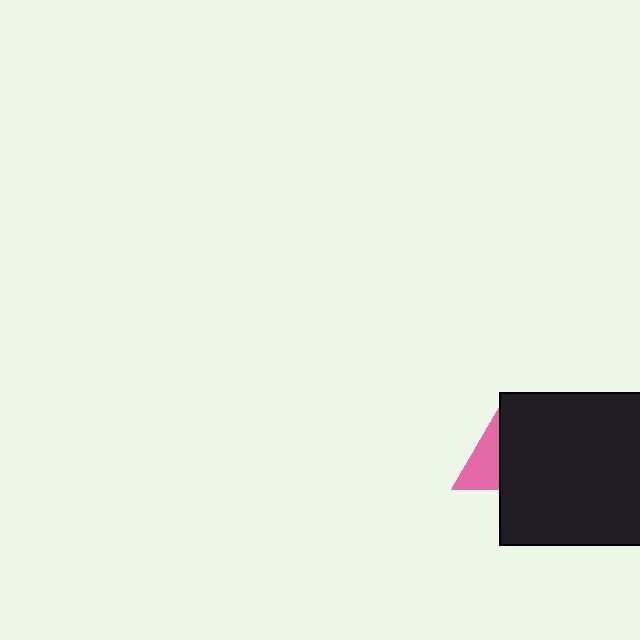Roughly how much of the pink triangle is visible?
About half of it is visible (roughly 46%).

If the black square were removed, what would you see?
You would see the complete pink triangle.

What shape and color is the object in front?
The object in front is a black square.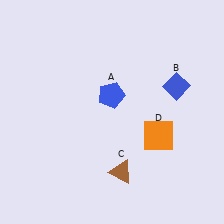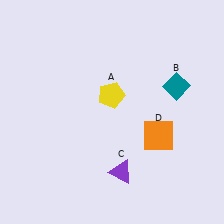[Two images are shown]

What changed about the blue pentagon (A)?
In Image 1, A is blue. In Image 2, it changed to yellow.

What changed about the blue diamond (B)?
In Image 1, B is blue. In Image 2, it changed to teal.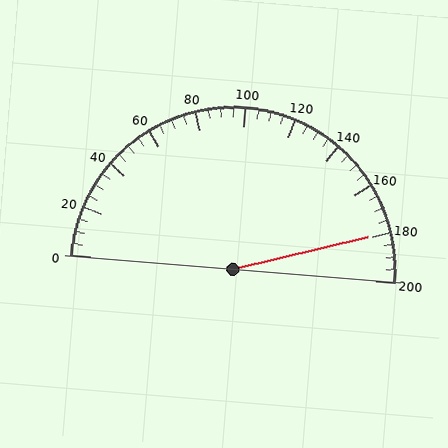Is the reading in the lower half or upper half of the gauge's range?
The reading is in the upper half of the range (0 to 200).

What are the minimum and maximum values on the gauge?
The gauge ranges from 0 to 200.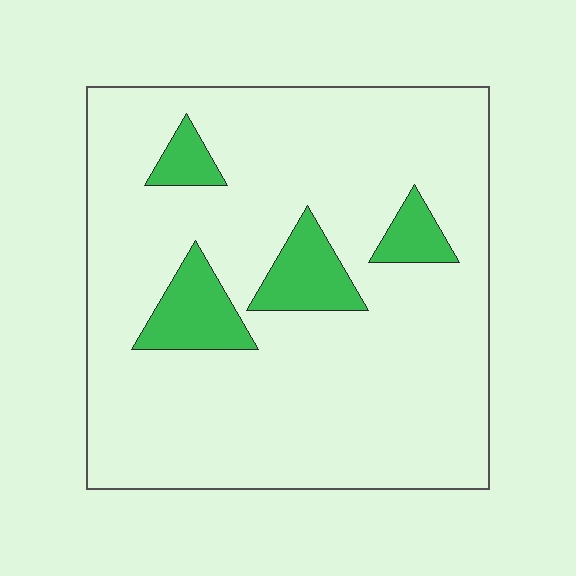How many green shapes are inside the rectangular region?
4.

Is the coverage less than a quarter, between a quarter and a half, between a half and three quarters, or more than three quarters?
Less than a quarter.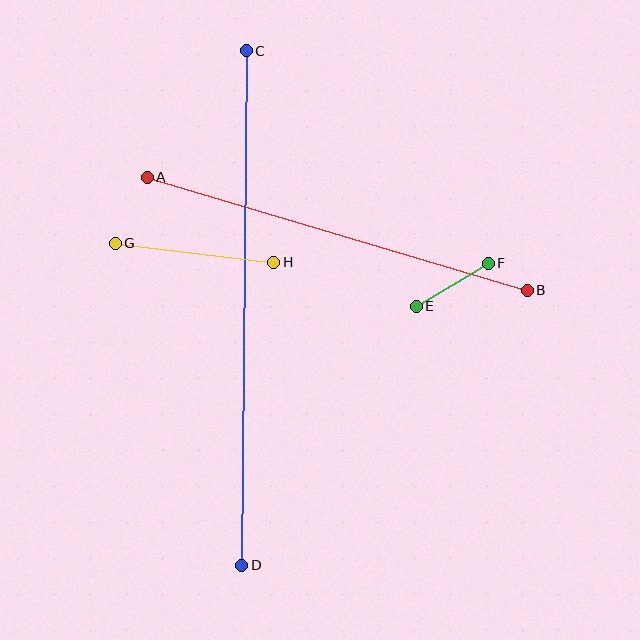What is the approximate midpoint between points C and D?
The midpoint is at approximately (244, 308) pixels.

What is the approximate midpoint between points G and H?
The midpoint is at approximately (195, 253) pixels.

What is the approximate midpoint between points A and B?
The midpoint is at approximately (337, 234) pixels.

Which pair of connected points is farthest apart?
Points C and D are farthest apart.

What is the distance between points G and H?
The distance is approximately 160 pixels.